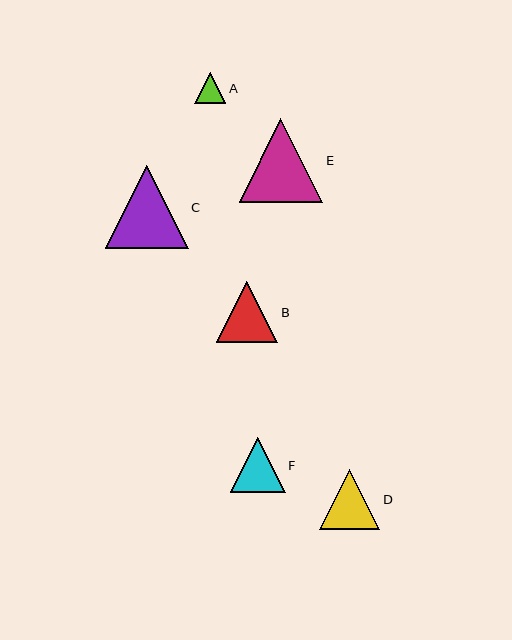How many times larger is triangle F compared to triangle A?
Triangle F is approximately 1.8 times the size of triangle A.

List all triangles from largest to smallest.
From largest to smallest: E, C, B, D, F, A.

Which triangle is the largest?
Triangle E is the largest with a size of approximately 84 pixels.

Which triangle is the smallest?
Triangle A is the smallest with a size of approximately 31 pixels.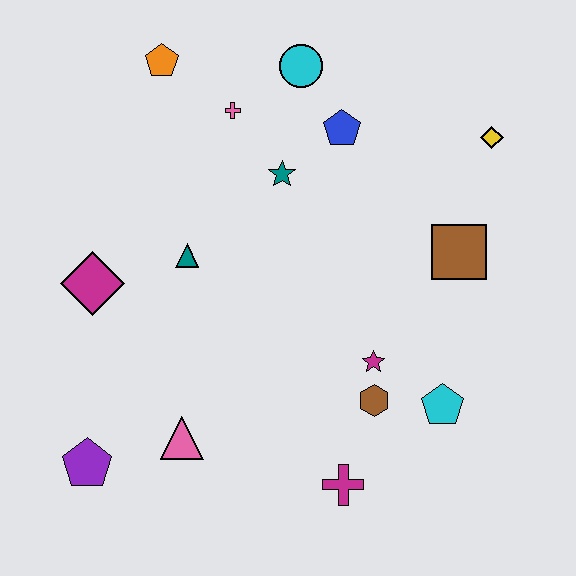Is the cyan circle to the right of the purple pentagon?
Yes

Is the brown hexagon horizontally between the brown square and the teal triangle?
Yes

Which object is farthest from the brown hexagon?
The orange pentagon is farthest from the brown hexagon.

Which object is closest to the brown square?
The yellow diamond is closest to the brown square.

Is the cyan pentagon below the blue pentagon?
Yes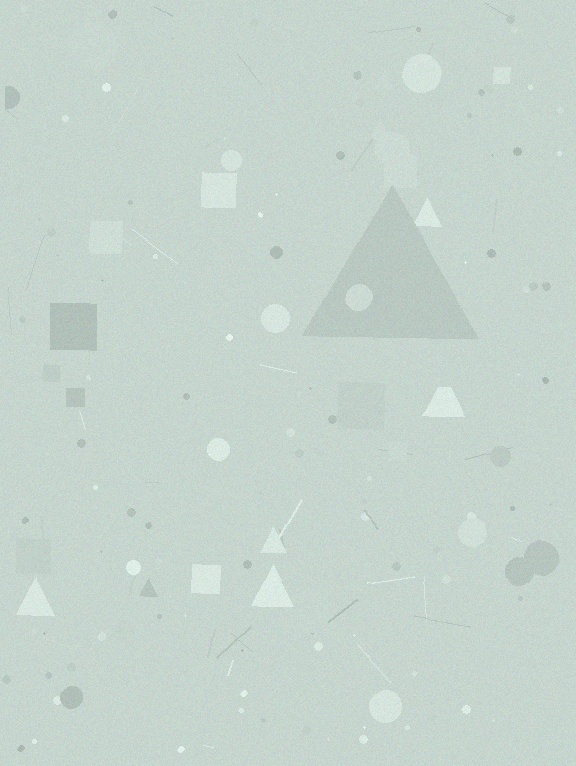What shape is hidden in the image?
A triangle is hidden in the image.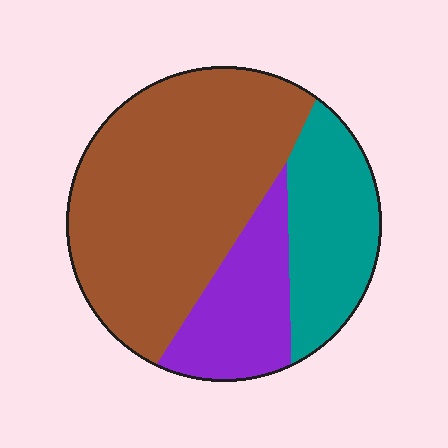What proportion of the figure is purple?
Purple takes up about one fifth (1/5) of the figure.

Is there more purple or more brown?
Brown.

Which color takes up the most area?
Brown, at roughly 55%.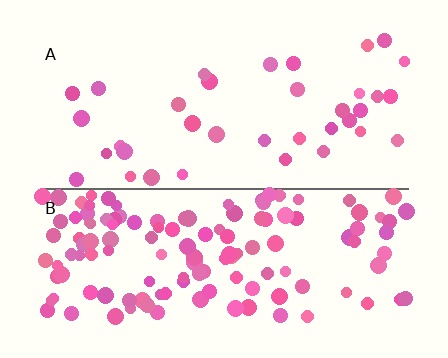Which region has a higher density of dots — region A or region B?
B (the bottom).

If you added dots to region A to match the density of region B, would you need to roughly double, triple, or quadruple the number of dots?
Approximately quadruple.